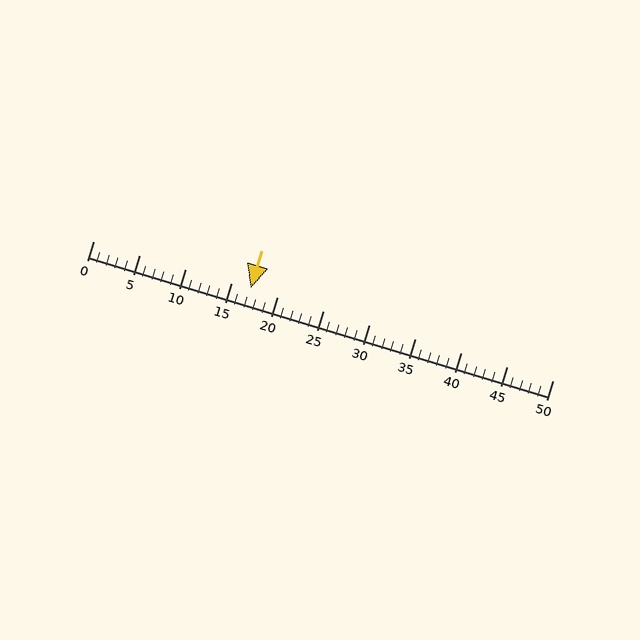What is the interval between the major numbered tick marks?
The major tick marks are spaced 5 units apart.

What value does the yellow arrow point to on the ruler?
The yellow arrow points to approximately 17.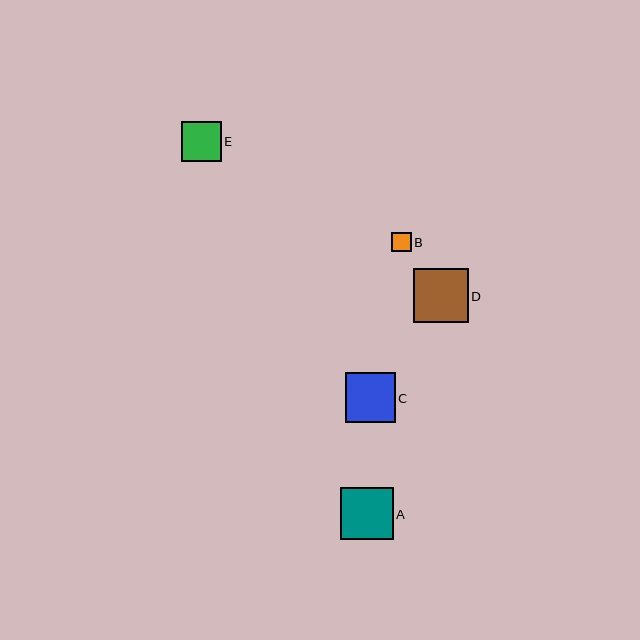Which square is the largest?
Square D is the largest with a size of approximately 54 pixels.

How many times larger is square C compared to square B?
Square C is approximately 2.6 times the size of square B.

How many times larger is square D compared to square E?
Square D is approximately 1.4 times the size of square E.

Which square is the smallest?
Square B is the smallest with a size of approximately 19 pixels.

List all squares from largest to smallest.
From largest to smallest: D, A, C, E, B.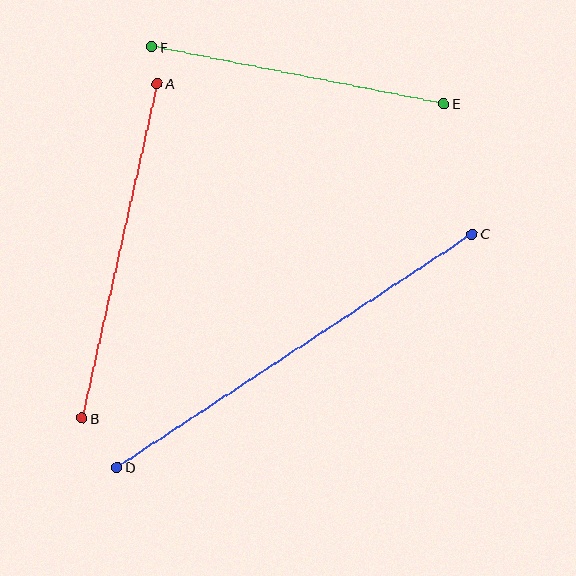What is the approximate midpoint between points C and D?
The midpoint is at approximately (295, 351) pixels.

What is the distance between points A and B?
The distance is approximately 343 pixels.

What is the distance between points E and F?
The distance is approximately 297 pixels.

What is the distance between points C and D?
The distance is approximately 425 pixels.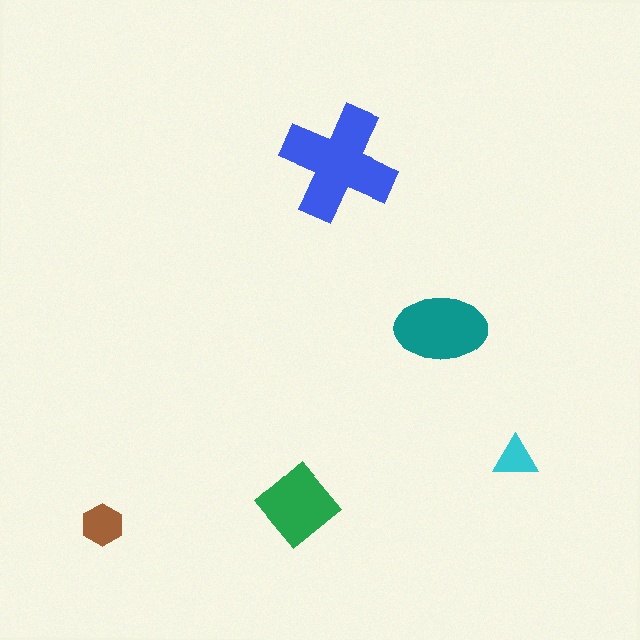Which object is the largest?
The blue cross.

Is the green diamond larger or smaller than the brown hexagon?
Larger.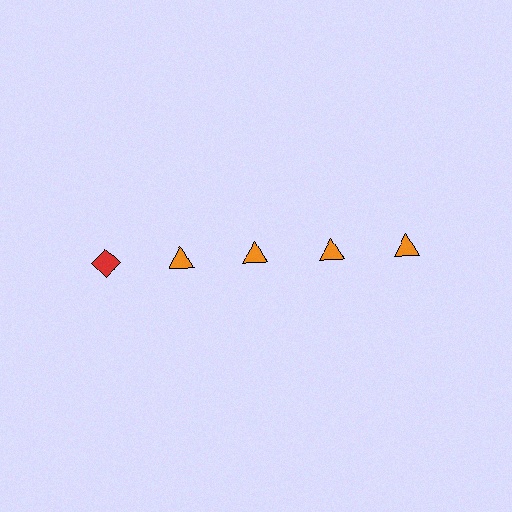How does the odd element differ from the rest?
It differs in both color (red instead of orange) and shape (diamond instead of triangle).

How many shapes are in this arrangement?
There are 5 shapes arranged in a grid pattern.